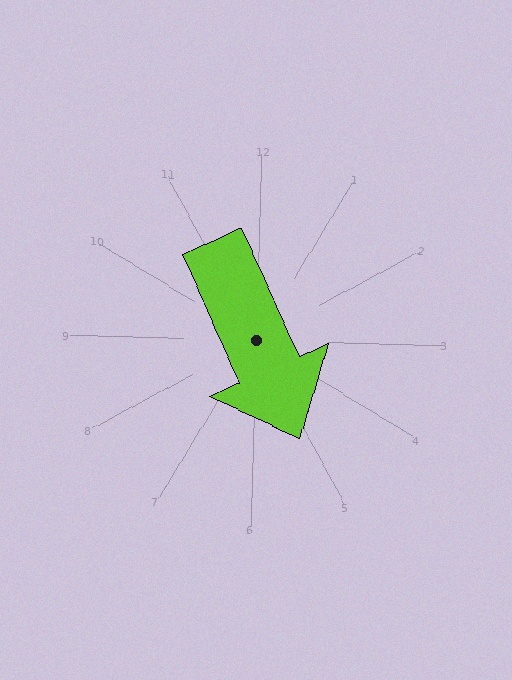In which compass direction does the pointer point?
Southeast.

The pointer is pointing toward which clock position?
Roughly 5 o'clock.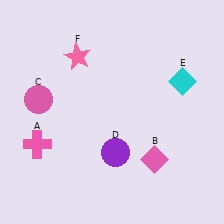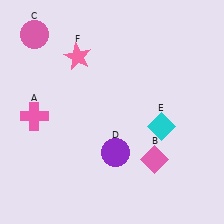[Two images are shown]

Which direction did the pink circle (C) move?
The pink circle (C) moved up.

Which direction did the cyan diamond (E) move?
The cyan diamond (E) moved down.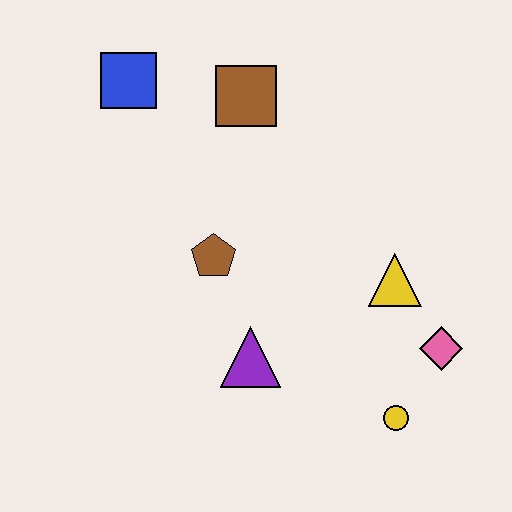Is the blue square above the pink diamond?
Yes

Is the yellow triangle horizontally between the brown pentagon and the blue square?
No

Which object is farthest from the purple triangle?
The blue square is farthest from the purple triangle.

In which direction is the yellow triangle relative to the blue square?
The yellow triangle is to the right of the blue square.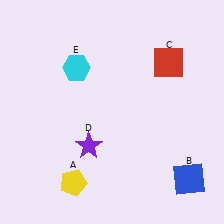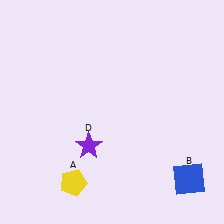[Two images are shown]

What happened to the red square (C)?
The red square (C) was removed in Image 2. It was in the top-right area of Image 1.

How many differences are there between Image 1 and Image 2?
There are 2 differences between the two images.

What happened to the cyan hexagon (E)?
The cyan hexagon (E) was removed in Image 2. It was in the top-left area of Image 1.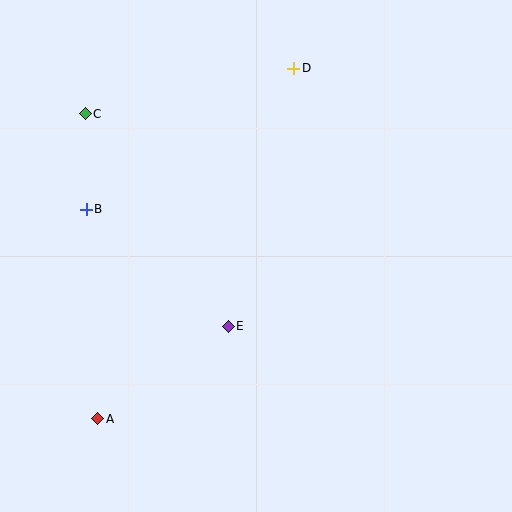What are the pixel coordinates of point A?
Point A is at (98, 419).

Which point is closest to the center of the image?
Point E at (228, 326) is closest to the center.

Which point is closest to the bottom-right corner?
Point E is closest to the bottom-right corner.